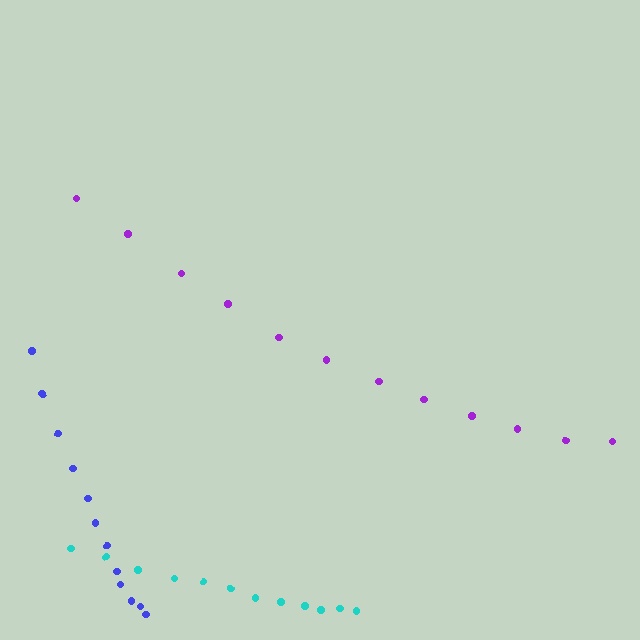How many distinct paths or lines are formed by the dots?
There are 3 distinct paths.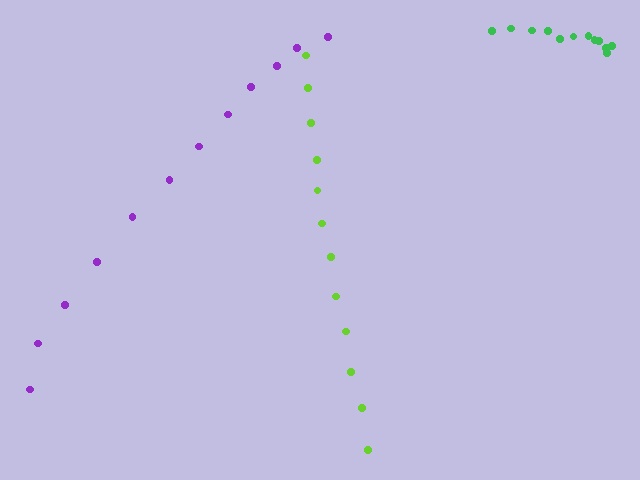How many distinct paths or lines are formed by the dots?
There are 3 distinct paths.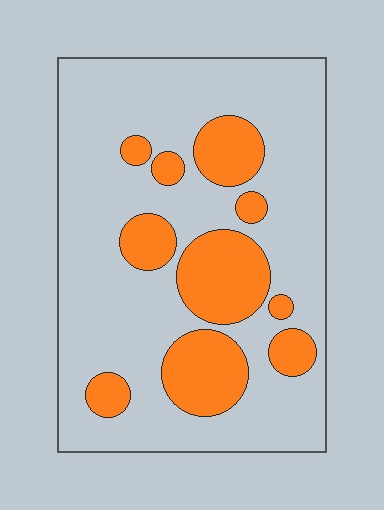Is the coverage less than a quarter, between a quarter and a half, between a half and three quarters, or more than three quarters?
Less than a quarter.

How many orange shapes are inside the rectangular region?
10.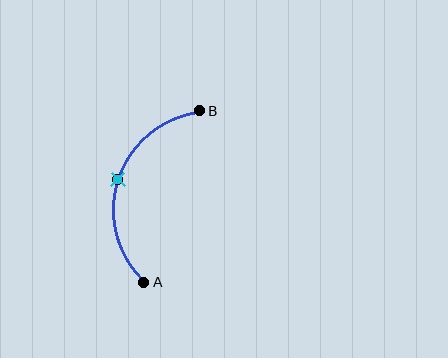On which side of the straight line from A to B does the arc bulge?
The arc bulges to the left of the straight line connecting A and B.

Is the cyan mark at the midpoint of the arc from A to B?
Yes. The cyan mark lies on the arc at equal arc-length from both A and B — it is the arc midpoint.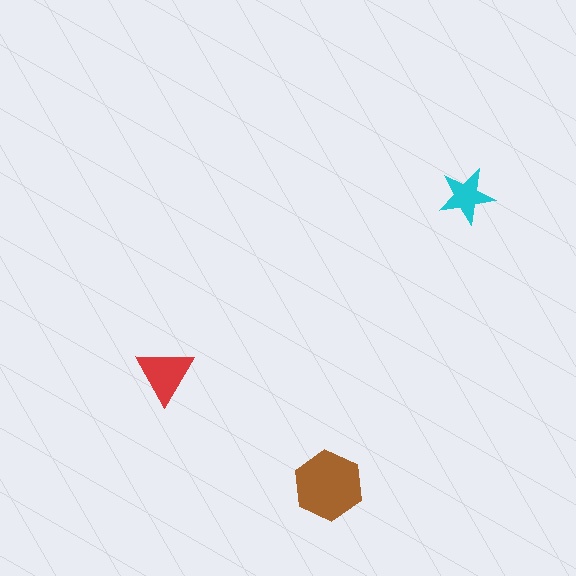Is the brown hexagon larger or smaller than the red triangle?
Larger.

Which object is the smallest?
The cyan star.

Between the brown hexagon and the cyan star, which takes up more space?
The brown hexagon.